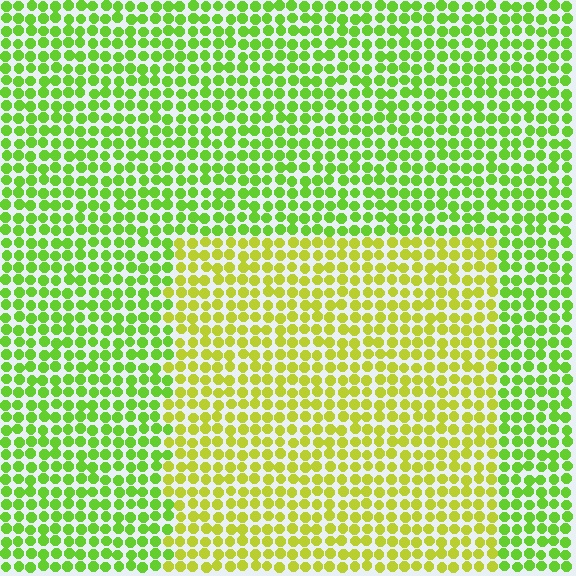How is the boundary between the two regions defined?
The boundary is defined purely by a slight shift in hue (about 33 degrees). Spacing, size, and orientation are identical on both sides.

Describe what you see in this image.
The image is filled with small lime elements in a uniform arrangement. A rectangle-shaped region is visible where the elements are tinted to a slightly different hue, forming a subtle color boundary.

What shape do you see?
I see a rectangle.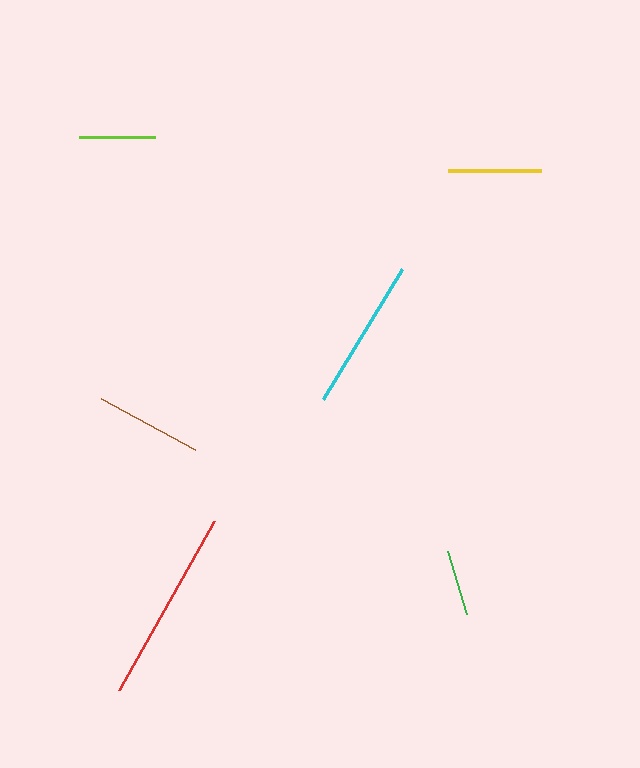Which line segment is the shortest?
The green line is the shortest at approximately 66 pixels.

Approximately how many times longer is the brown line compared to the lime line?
The brown line is approximately 1.4 times the length of the lime line.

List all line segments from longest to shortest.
From longest to shortest: red, cyan, brown, yellow, lime, green.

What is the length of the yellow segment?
The yellow segment is approximately 93 pixels long.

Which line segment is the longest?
The red line is the longest at approximately 194 pixels.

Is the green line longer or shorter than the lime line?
The lime line is longer than the green line.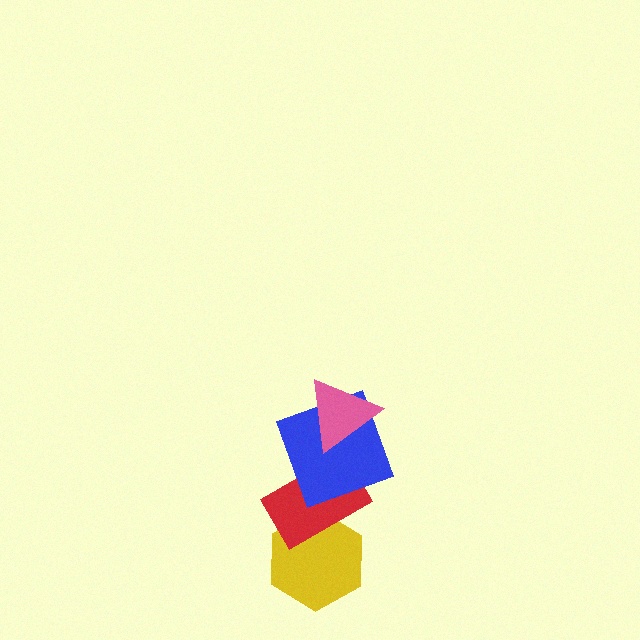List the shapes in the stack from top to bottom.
From top to bottom: the pink triangle, the blue square, the red rectangle, the yellow hexagon.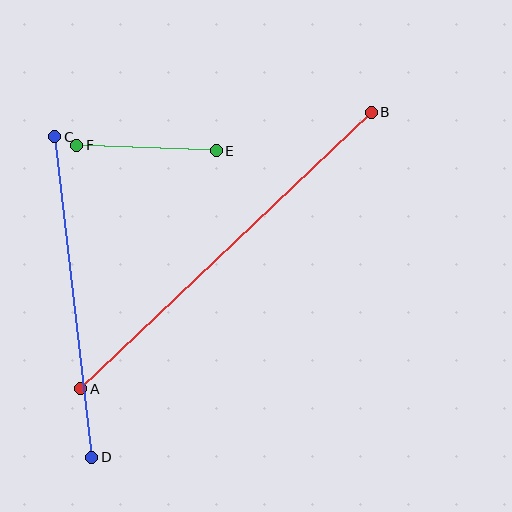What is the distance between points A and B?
The distance is approximately 401 pixels.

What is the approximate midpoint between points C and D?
The midpoint is at approximately (73, 297) pixels.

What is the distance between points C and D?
The distance is approximately 323 pixels.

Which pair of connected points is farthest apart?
Points A and B are farthest apart.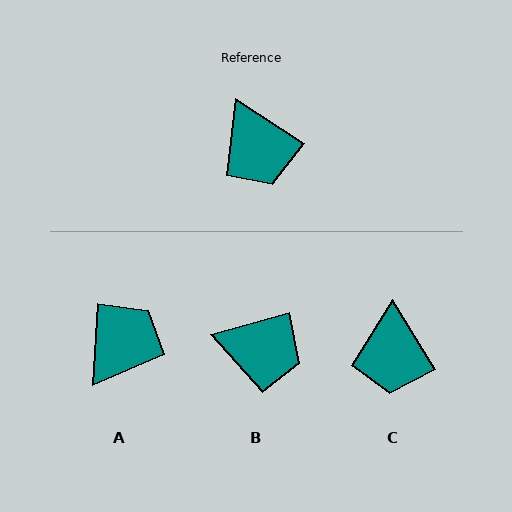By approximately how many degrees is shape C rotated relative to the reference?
Approximately 25 degrees clockwise.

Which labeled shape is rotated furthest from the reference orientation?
A, about 120 degrees away.